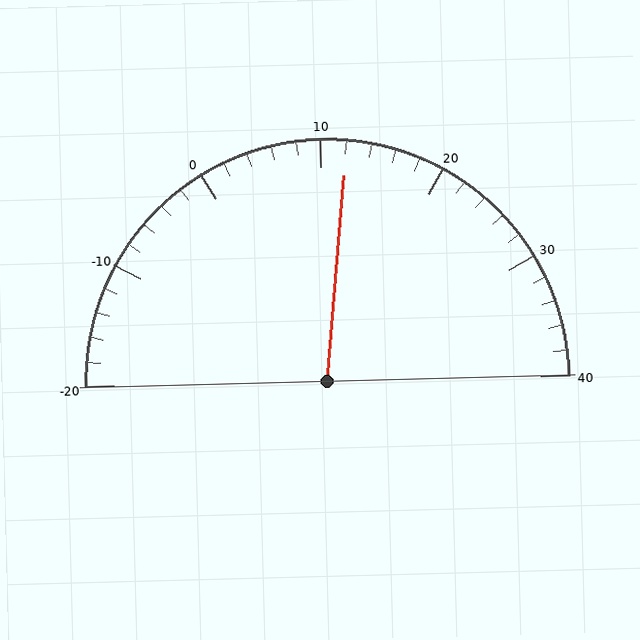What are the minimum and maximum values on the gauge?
The gauge ranges from -20 to 40.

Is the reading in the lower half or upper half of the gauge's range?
The reading is in the upper half of the range (-20 to 40).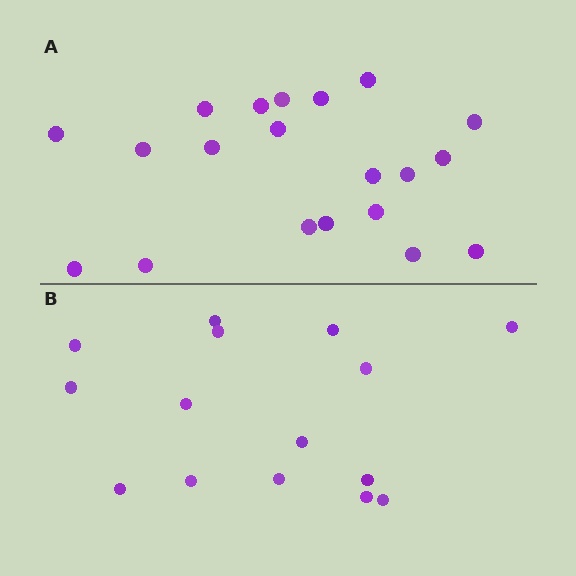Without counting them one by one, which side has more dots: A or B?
Region A (the top region) has more dots.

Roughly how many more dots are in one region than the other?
Region A has about 5 more dots than region B.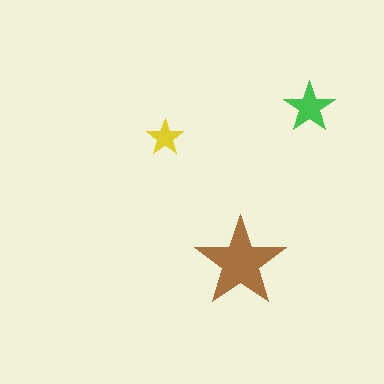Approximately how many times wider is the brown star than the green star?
About 2 times wider.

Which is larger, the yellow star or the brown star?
The brown one.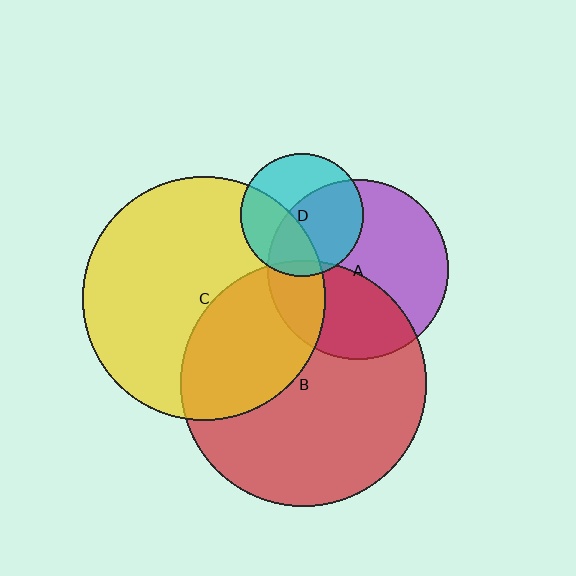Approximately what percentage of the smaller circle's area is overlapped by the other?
Approximately 55%.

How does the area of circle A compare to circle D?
Approximately 2.2 times.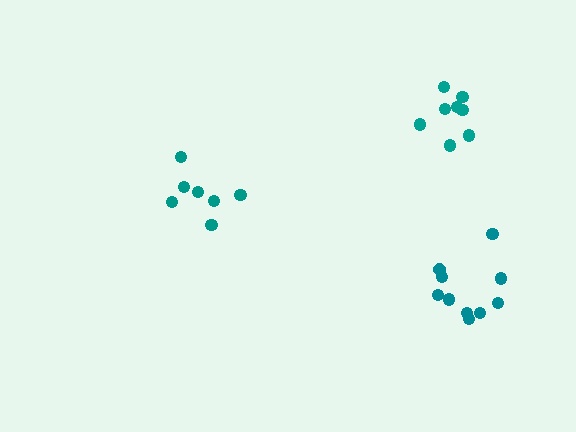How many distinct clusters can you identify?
There are 3 distinct clusters.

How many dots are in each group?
Group 1: 7 dots, Group 2: 8 dots, Group 3: 10 dots (25 total).